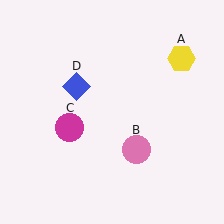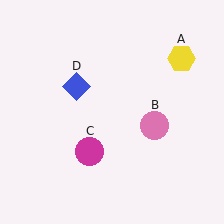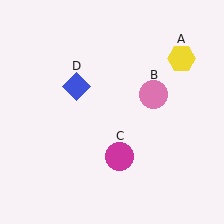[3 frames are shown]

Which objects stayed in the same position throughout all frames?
Yellow hexagon (object A) and blue diamond (object D) remained stationary.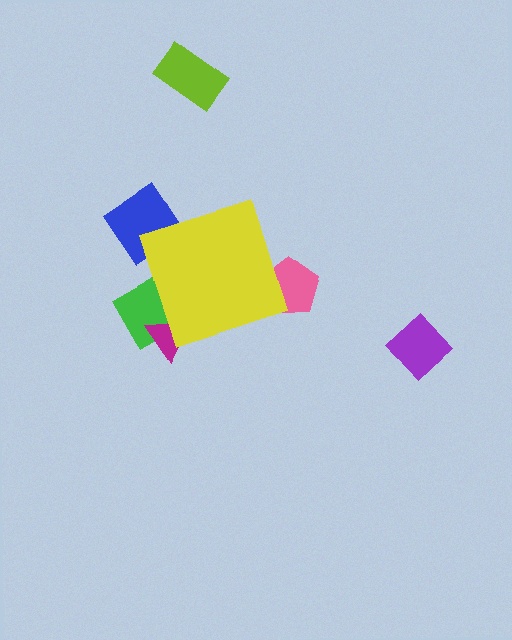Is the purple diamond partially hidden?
No, the purple diamond is fully visible.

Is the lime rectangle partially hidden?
No, the lime rectangle is fully visible.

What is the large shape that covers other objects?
A yellow diamond.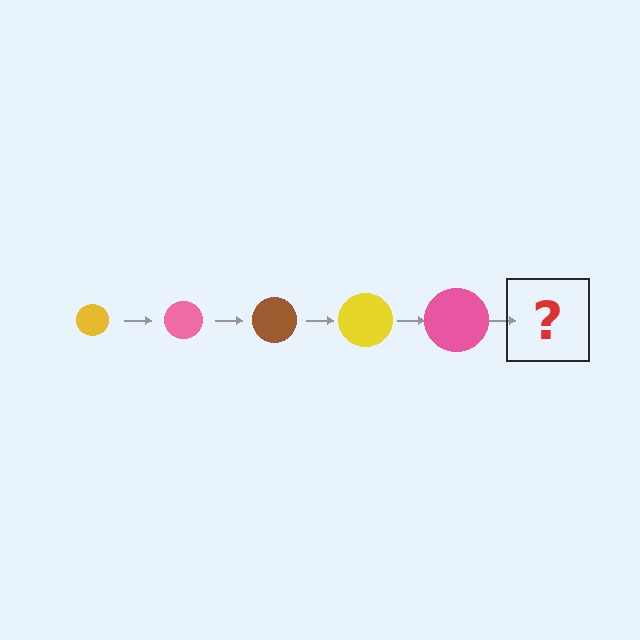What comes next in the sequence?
The next element should be a brown circle, larger than the previous one.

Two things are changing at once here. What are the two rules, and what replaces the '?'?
The two rules are that the circle grows larger each step and the color cycles through yellow, pink, and brown. The '?' should be a brown circle, larger than the previous one.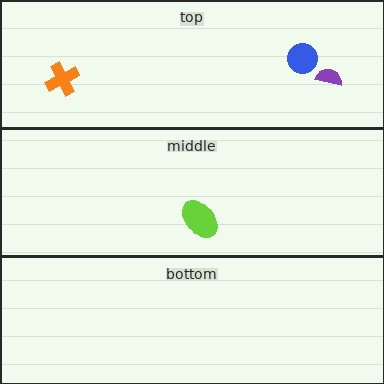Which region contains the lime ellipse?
The middle region.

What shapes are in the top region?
The blue circle, the orange cross, the purple semicircle.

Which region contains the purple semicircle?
The top region.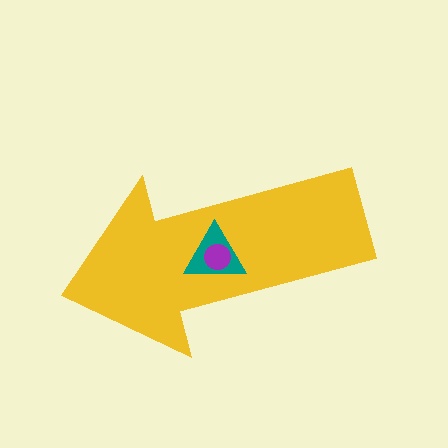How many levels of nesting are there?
3.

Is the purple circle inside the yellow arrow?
Yes.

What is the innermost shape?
The purple circle.